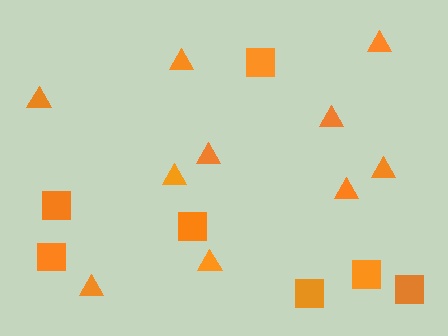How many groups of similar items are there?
There are 2 groups: one group of triangles (10) and one group of squares (7).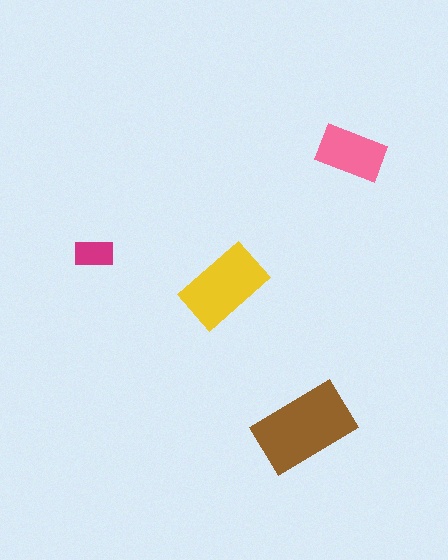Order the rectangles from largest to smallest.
the brown one, the yellow one, the pink one, the magenta one.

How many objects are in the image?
There are 4 objects in the image.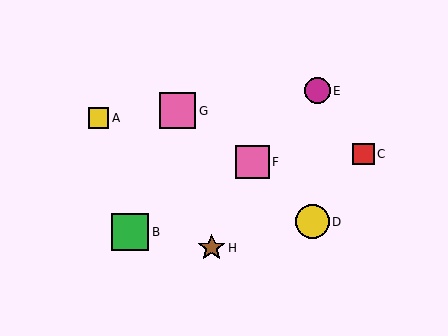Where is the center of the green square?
The center of the green square is at (130, 232).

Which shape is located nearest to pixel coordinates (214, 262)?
The brown star (labeled H) at (212, 248) is nearest to that location.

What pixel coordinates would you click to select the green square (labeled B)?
Click at (130, 232) to select the green square B.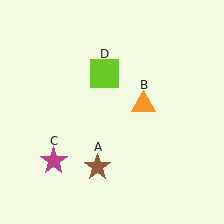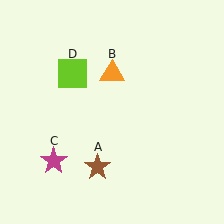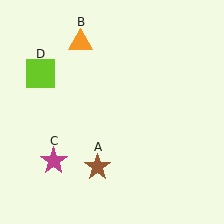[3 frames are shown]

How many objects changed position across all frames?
2 objects changed position: orange triangle (object B), lime square (object D).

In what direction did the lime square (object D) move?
The lime square (object D) moved left.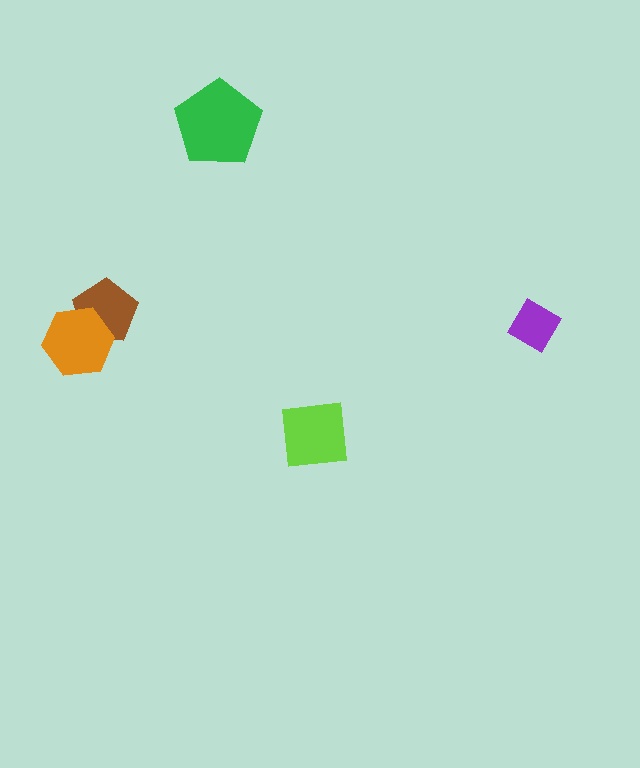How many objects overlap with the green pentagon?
0 objects overlap with the green pentagon.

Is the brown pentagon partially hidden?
Yes, it is partially covered by another shape.